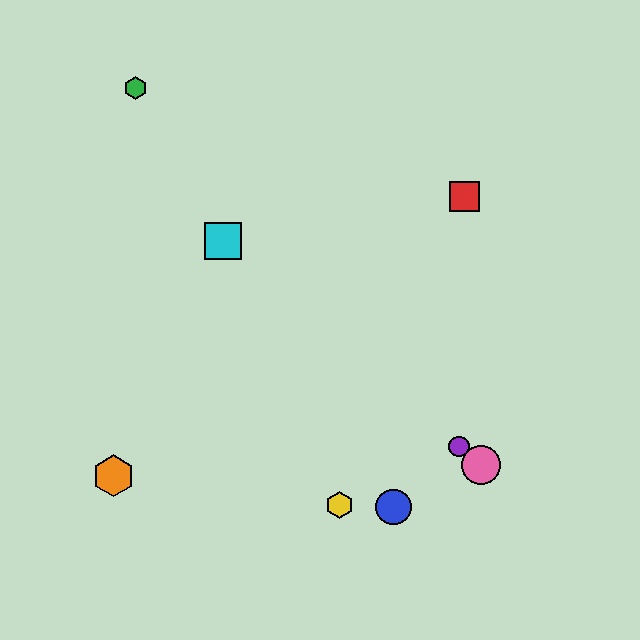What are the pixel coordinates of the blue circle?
The blue circle is at (393, 507).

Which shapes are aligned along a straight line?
The purple circle, the cyan square, the pink circle are aligned along a straight line.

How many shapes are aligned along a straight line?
3 shapes (the purple circle, the cyan square, the pink circle) are aligned along a straight line.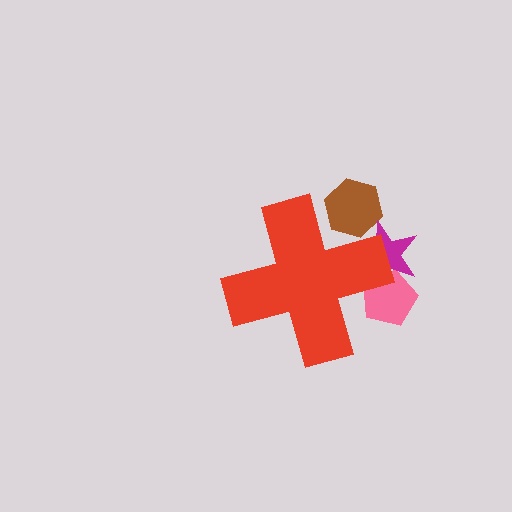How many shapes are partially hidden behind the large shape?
3 shapes are partially hidden.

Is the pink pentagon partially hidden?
Yes, the pink pentagon is partially hidden behind the red cross.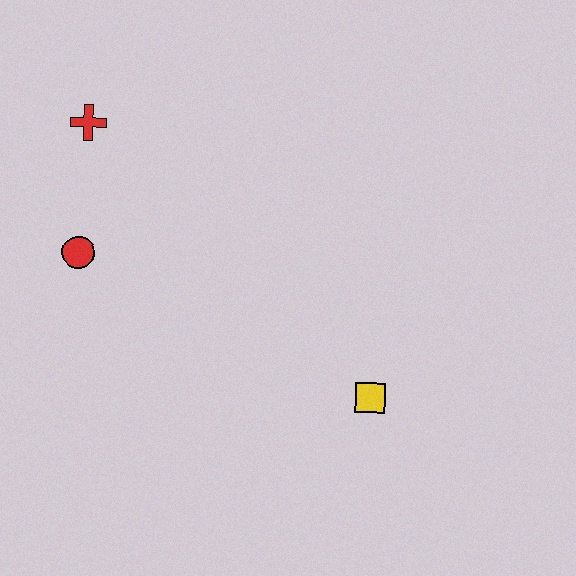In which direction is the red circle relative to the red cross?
The red circle is below the red cross.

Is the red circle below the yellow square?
No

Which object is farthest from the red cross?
The yellow square is farthest from the red cross.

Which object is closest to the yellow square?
The red circle is closest to the yellow square.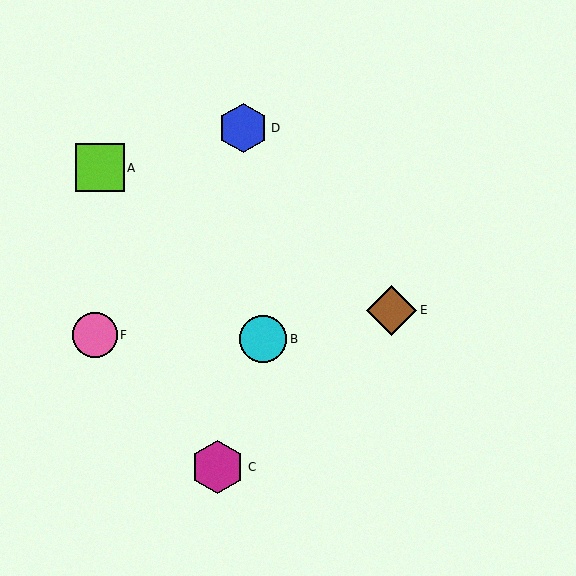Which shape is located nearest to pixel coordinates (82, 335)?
The pink circle (labeled F) at (95, 335) is nearest to that location.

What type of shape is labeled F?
Shape F is a pink circle.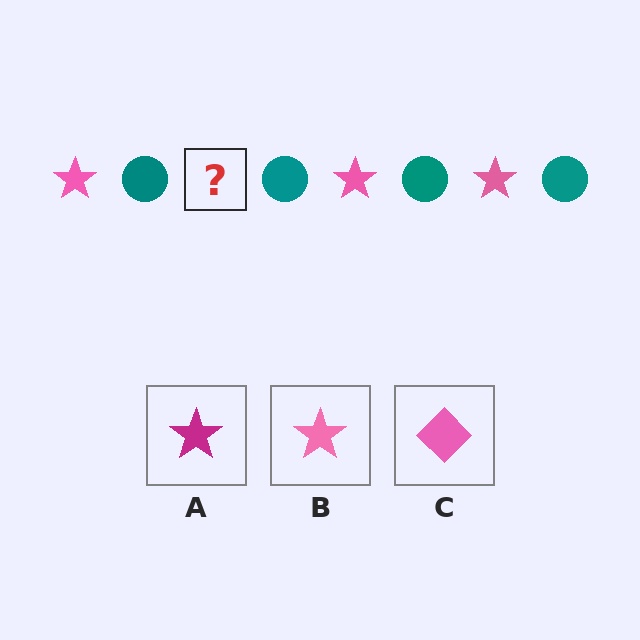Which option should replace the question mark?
Option B.